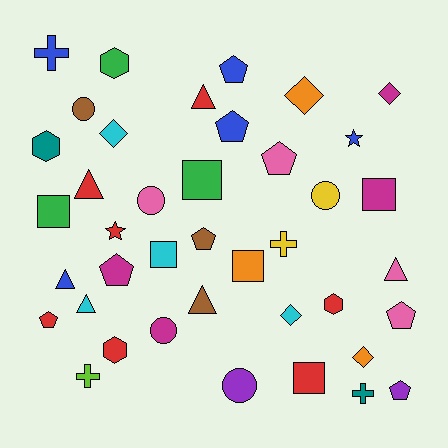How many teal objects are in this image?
There are 2 teal objects.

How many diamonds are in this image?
There are 5 diamonds.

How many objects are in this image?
There are 40 objects.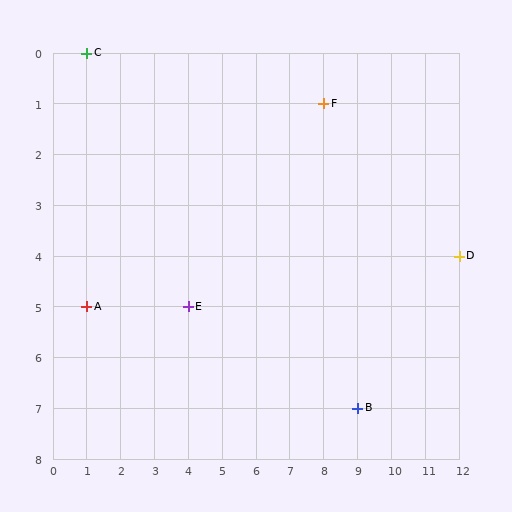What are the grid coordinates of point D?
Point D is at grid coordinates (12, 4).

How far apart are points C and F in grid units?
Points C and F are 7 columns and 1 row apart (about 7.1 grid units diagonally).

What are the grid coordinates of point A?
Point A is at grid coordinates (1, 5).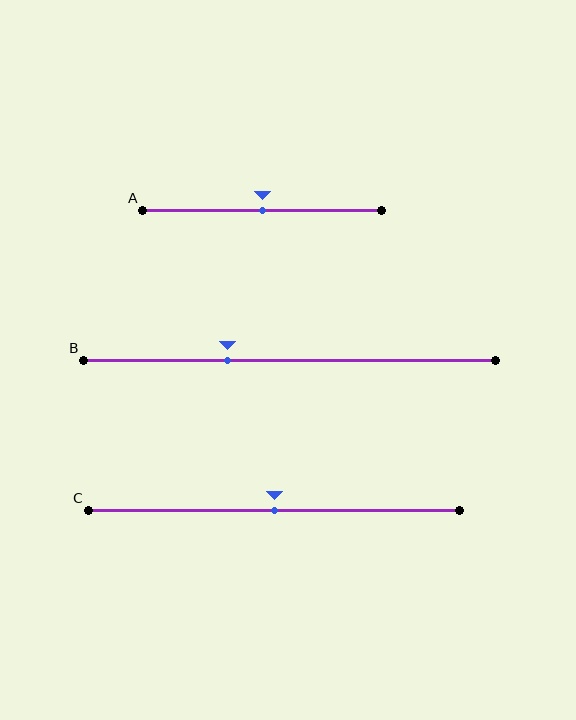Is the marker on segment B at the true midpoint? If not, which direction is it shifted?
No, the marker on segment B is shifted to the left by about 15% of the segment length.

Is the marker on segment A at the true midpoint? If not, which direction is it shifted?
Yes, the marker on segment A is at the true midpoint.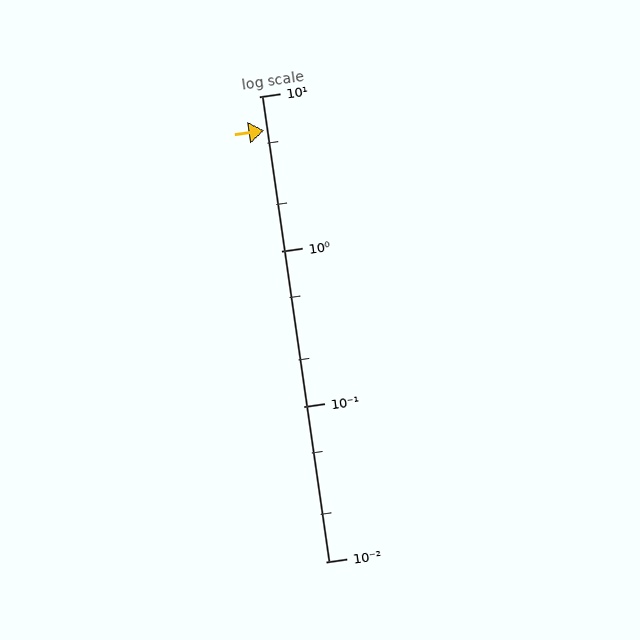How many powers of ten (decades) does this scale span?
The scale spans 3 decades, from 0.01 to 10.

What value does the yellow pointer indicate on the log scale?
The pointer indicates approximately 6.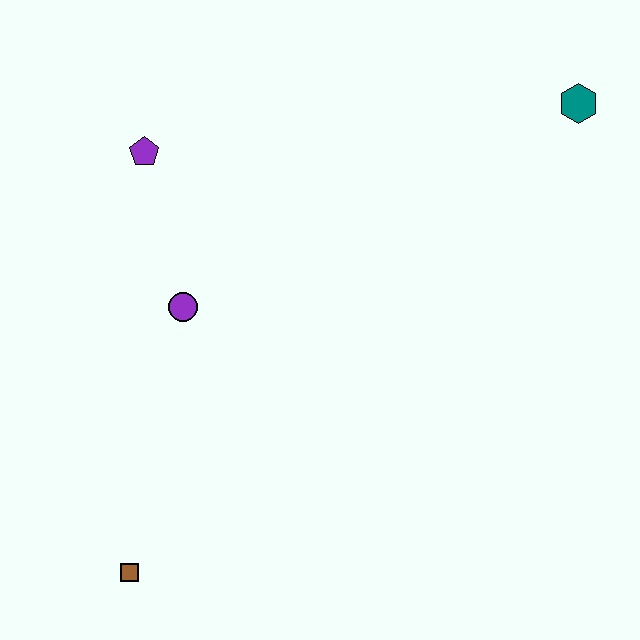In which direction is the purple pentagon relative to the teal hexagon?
The purple pentagon is to the left of the teal hexagon.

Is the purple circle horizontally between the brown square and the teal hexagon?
Yes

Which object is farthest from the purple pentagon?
The teal hexagon is farthest from the purple pentagon.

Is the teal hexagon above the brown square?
Yes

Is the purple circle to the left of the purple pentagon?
No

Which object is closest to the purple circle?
The purple pentagon is closest to the purple circle.